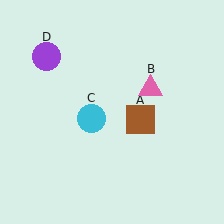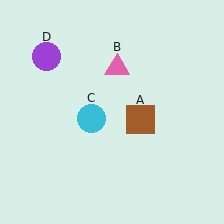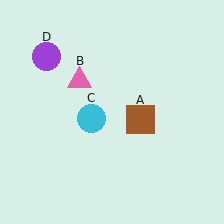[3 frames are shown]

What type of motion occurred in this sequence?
The pink triangle (object B) rotated counterclockwise around the center of the scene.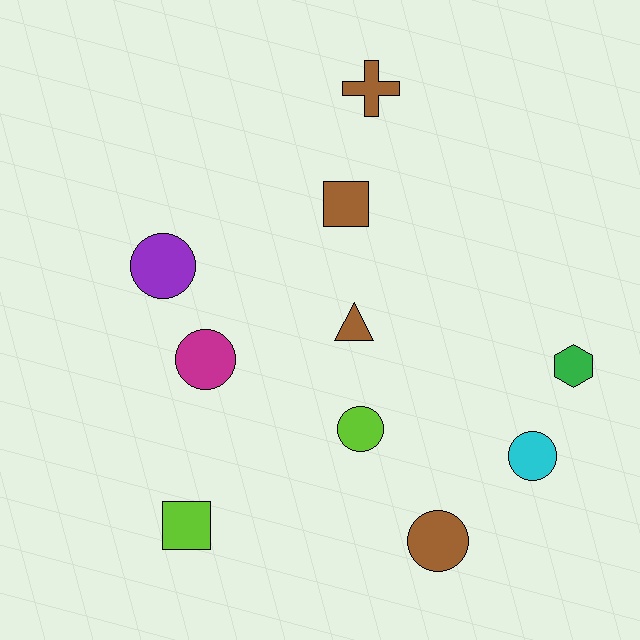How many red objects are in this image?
There are no red objects.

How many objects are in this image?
There are 10 objects.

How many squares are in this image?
There are 2 squares.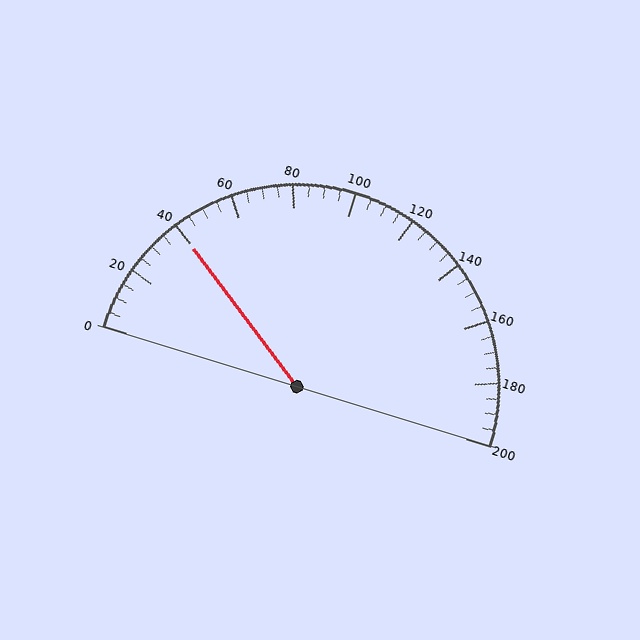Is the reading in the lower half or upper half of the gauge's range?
The reading is in the lower half of the range (0 to 200).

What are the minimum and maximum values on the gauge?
The gauge ranges from 0 to 200.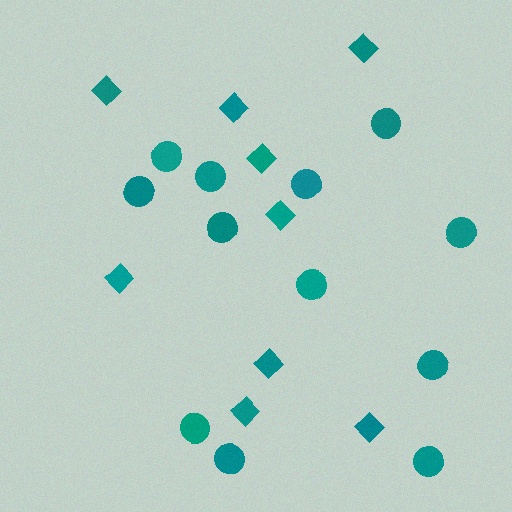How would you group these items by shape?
There are 2 groups: one group of diamonds (9) and one group of circles (12).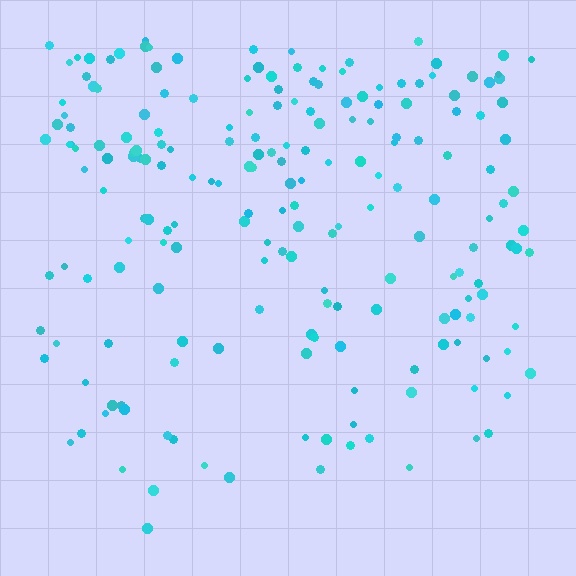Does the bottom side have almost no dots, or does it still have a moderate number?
Still a moderate number, just noticeably fewer than the top.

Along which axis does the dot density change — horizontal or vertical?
Vertical.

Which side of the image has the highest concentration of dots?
The top.